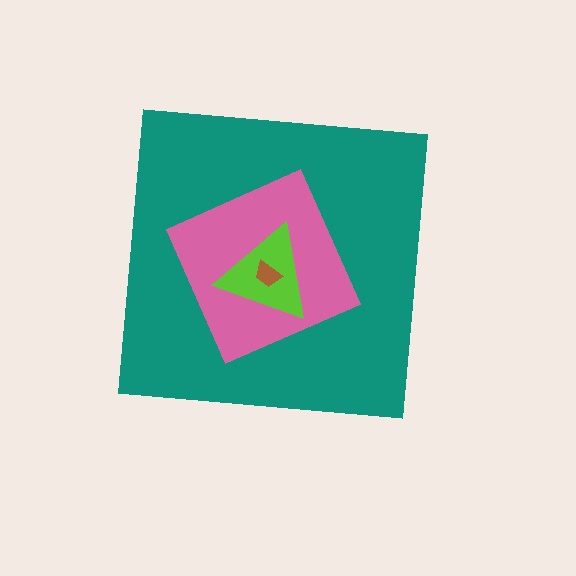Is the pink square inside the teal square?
Yes.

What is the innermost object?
The brown trapezoid.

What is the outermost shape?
The teal square.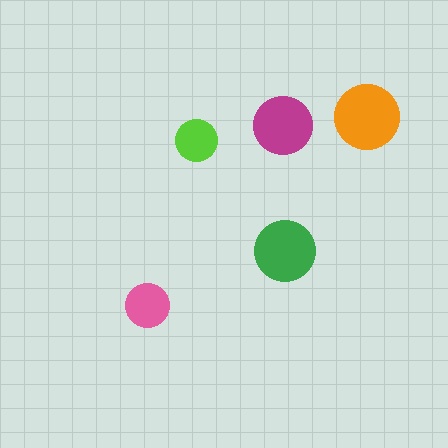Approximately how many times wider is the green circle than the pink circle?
About 1.5 times wider.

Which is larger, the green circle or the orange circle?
The orange one.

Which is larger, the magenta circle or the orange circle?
The orange one.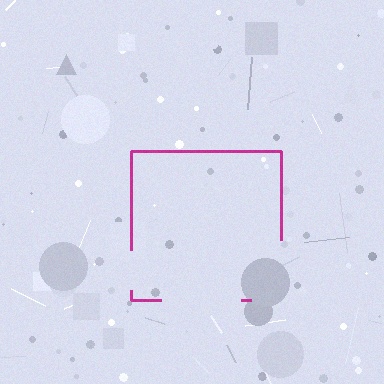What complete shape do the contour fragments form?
The contour fragments form a square.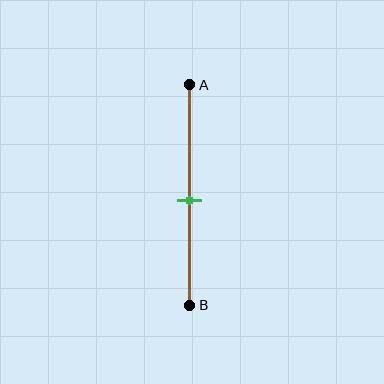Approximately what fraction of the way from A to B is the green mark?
The green mark is approximately 55% of the way from A to B.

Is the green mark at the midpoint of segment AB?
Yes, the mark is approximately at the midpoint.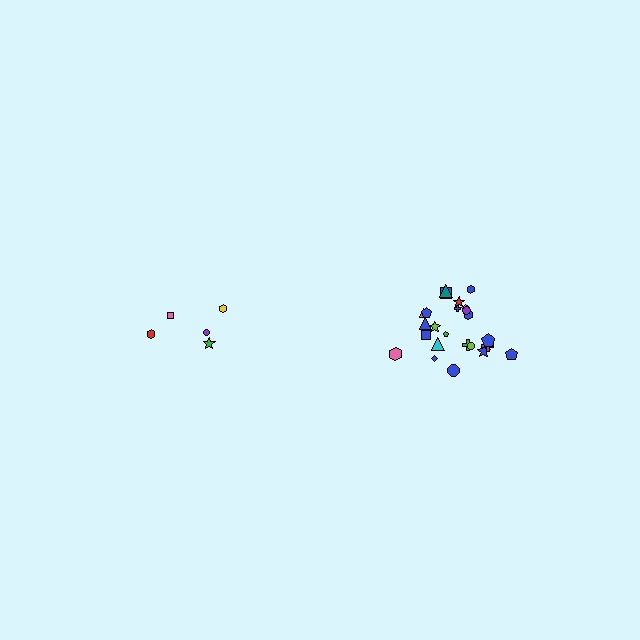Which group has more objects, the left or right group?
The right group.